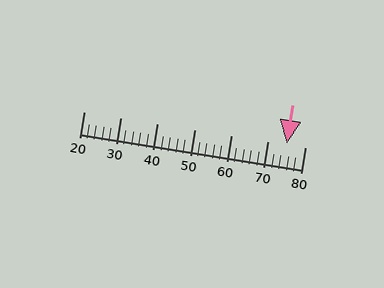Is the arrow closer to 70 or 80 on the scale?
The arrow is closer to 80.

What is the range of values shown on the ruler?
The ruler shows values from 20 to 80.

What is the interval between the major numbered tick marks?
The major tick marks are spaced 10 units apart.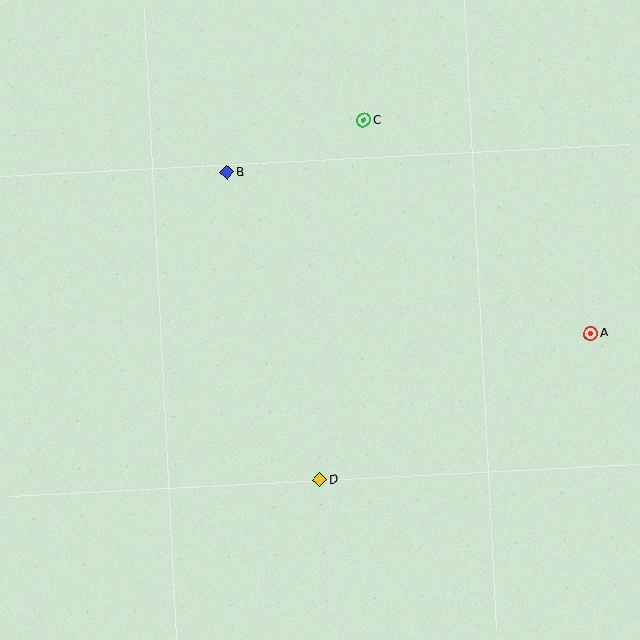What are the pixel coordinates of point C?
Point C is at (364, 120).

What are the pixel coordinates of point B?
Point B is at (227, 172).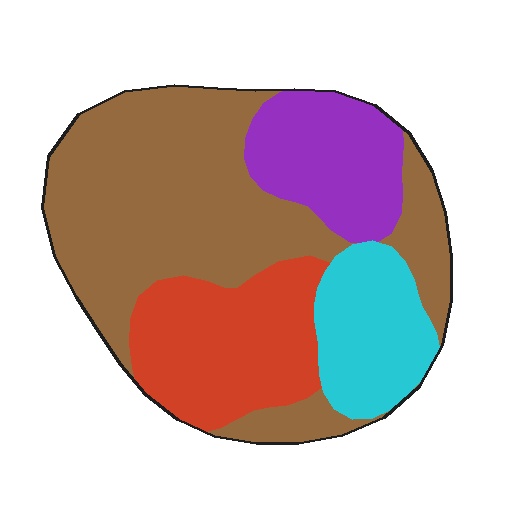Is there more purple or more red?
Red.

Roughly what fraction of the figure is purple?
Purple takes up about one sixth (1/6) of the figure.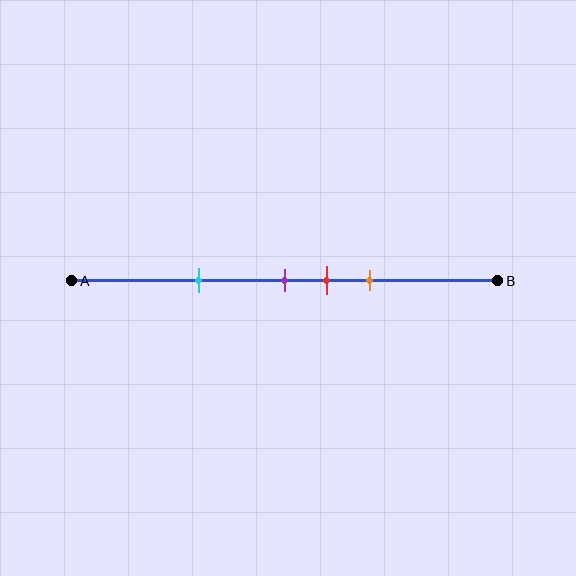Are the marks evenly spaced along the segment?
No, the marks are not evenly spaced.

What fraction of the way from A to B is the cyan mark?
The cyan mark is approximately 30% (0.3) of the way from A to B.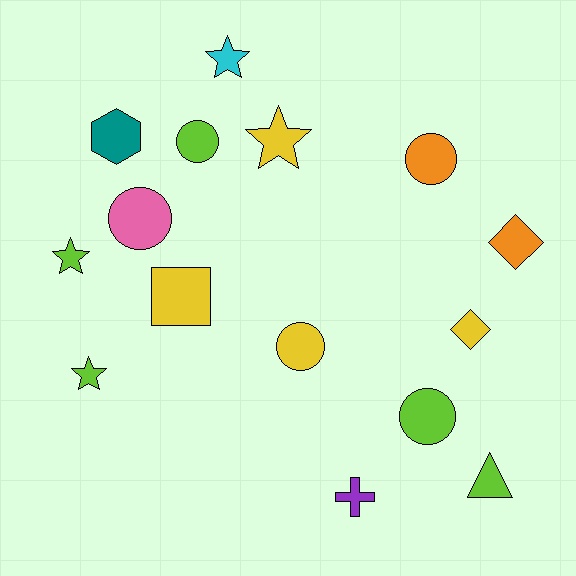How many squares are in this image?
There is 1 square.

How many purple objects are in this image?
There is 1 purple object.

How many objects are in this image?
There are 15 objects.